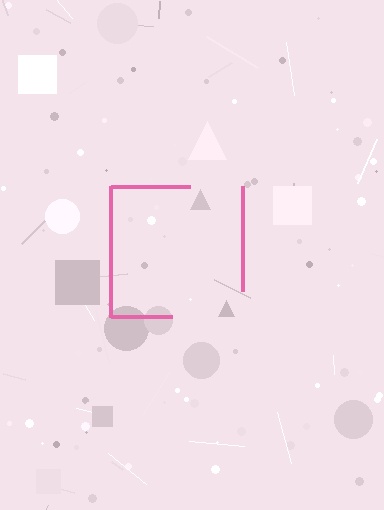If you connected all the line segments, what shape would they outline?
They would outline a square.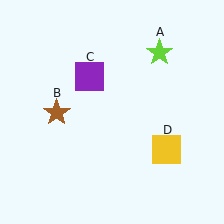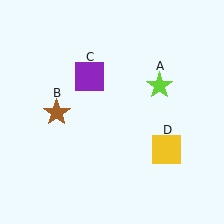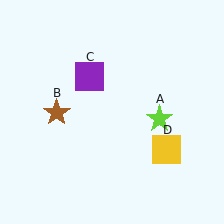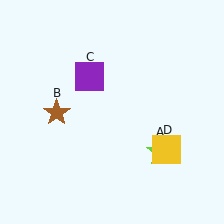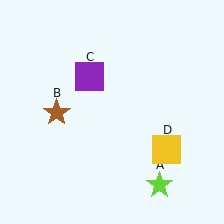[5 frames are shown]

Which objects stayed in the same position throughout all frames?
Brown star (object B) and purple square (object C) and yellow square (object D) remained stationary.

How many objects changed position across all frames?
1 object changed position: lime star (object A).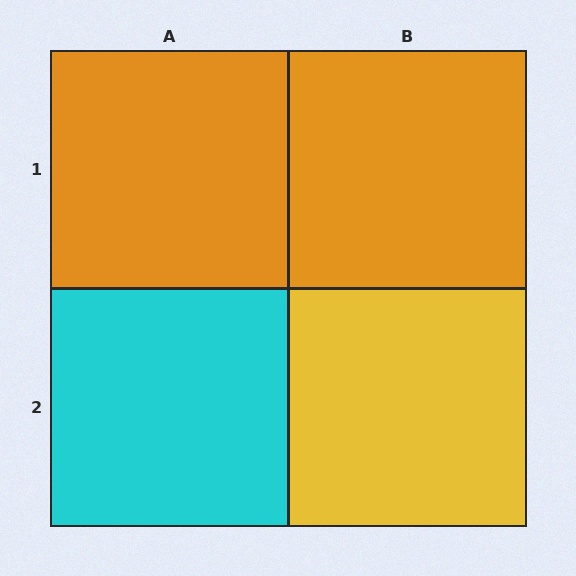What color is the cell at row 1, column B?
Orange.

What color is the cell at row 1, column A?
Orange.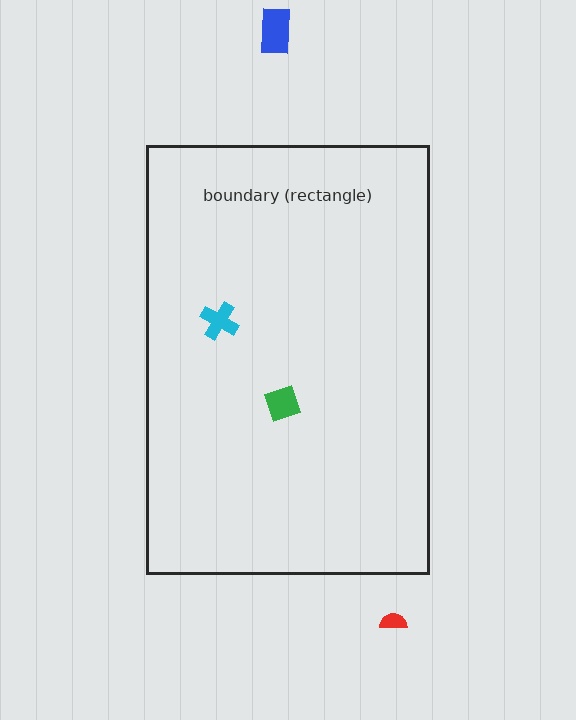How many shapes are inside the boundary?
2 inside, 2 outside.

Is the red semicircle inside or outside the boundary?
Outside.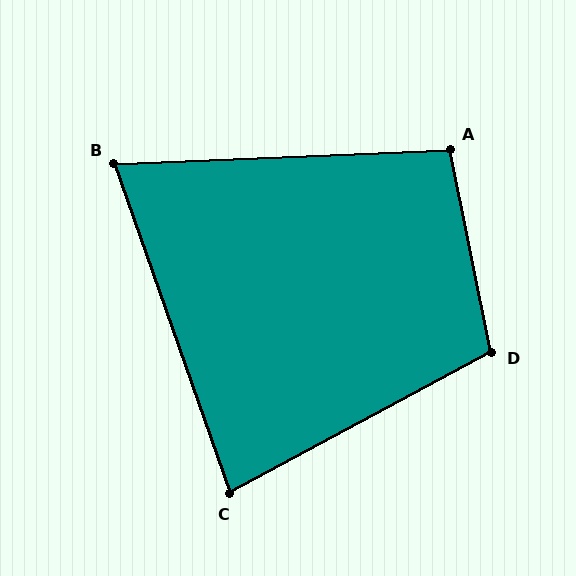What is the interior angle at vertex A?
Approximately 99 degrees (obtuse).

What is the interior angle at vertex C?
Approximately 81 degrees (acute).